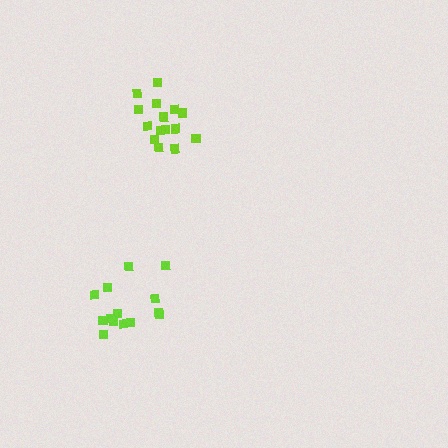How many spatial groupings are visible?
There are 2 spatial groupings.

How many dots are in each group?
Group 1: 15 dots, Group 2: 14 dots (29 total).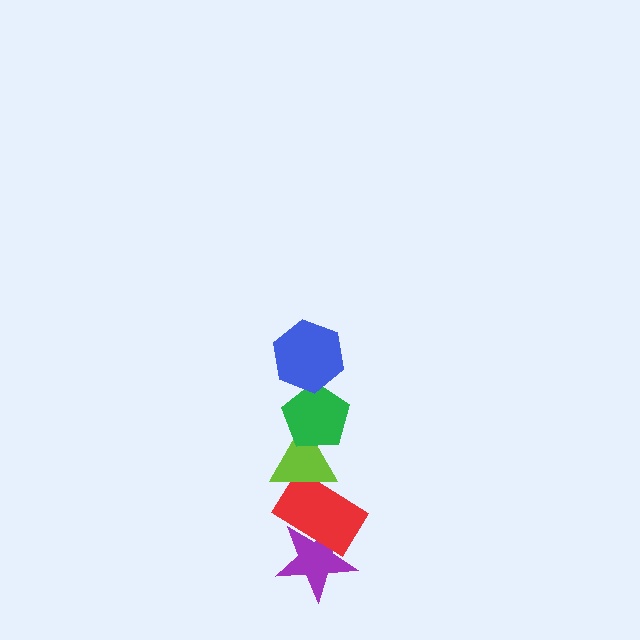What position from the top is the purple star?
The purple star is 5th from the top.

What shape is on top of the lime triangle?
The green pentagon is on top of the lime triangle.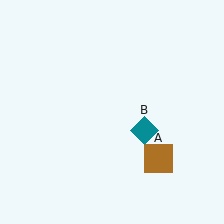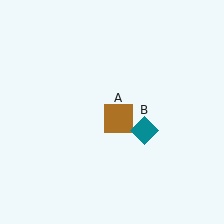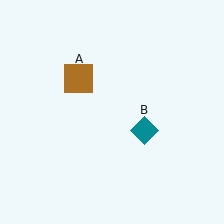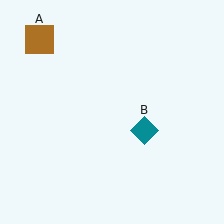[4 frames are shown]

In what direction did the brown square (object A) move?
The brown square (object A) moved up and to the left.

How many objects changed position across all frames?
1 object changed position: brown square (object A).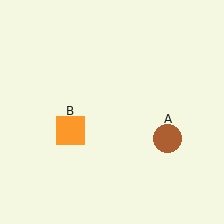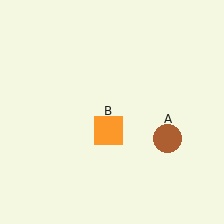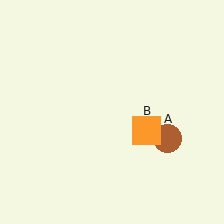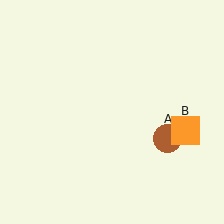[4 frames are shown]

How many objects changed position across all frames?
1 object changed position: orange square (object B).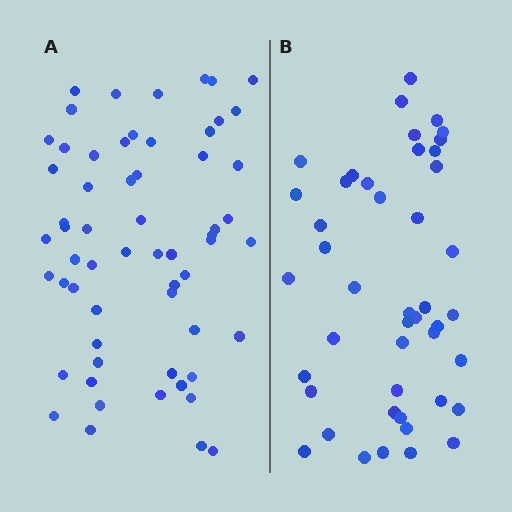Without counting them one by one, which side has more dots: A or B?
Region A (the left region) has more dots.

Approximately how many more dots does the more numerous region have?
Region A has approximately 15 more dots than region B.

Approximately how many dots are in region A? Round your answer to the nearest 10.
About 60 dots.